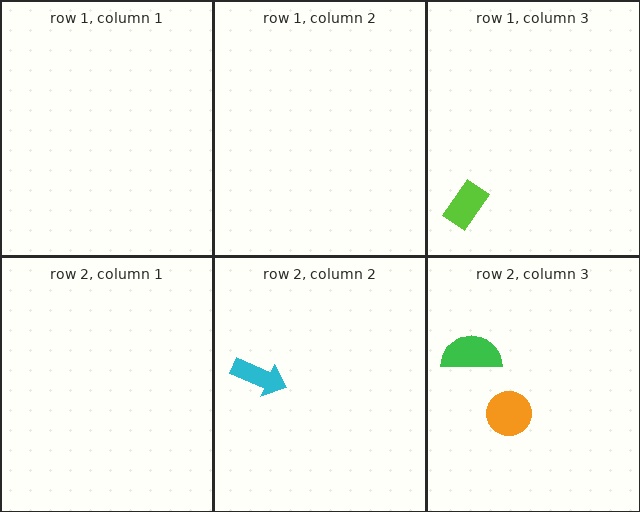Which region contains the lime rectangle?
The row 1, column 3 region.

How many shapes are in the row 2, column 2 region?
1.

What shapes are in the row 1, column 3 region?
The lime rectangle.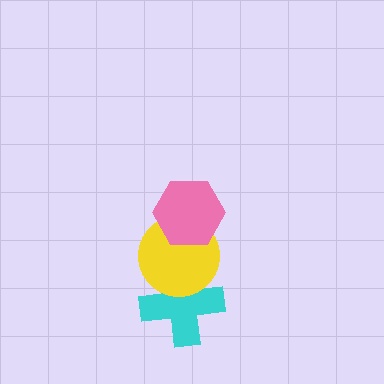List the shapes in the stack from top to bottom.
From top to bottom: the pink hexagon, the yellow circle, the cyan cross.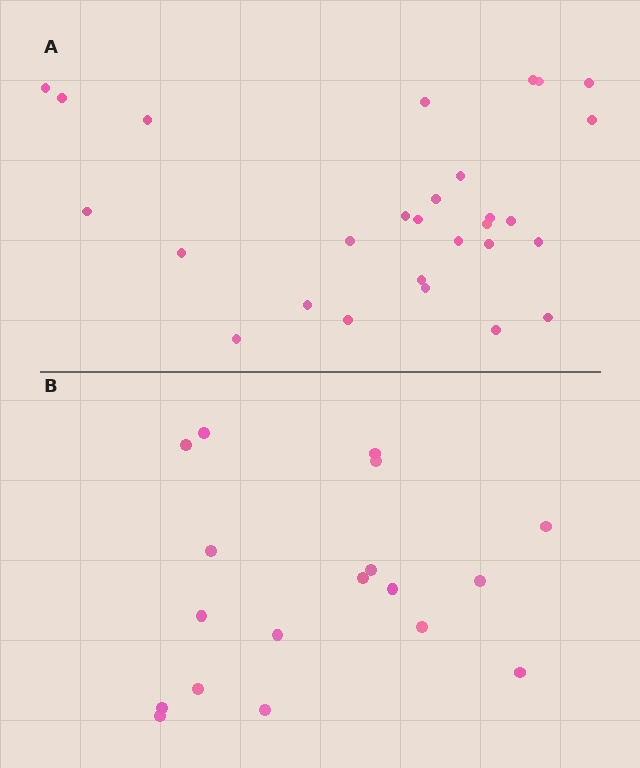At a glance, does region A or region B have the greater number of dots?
Region A (the top region) has more dots.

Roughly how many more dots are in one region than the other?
Region A has roughly 10 or so more dots than region B.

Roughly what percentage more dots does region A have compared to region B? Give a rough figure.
About 55% more.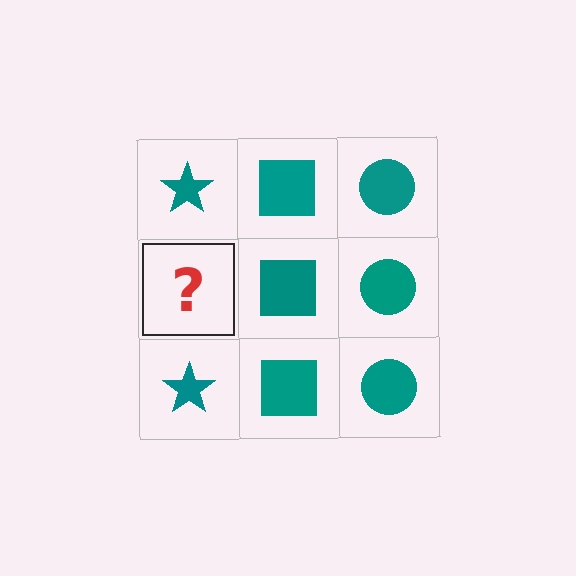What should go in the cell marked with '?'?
The missing cell should contain a teal star.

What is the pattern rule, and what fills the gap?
The rule is that each column has a consistent shape. The gap should be filled with a teal star.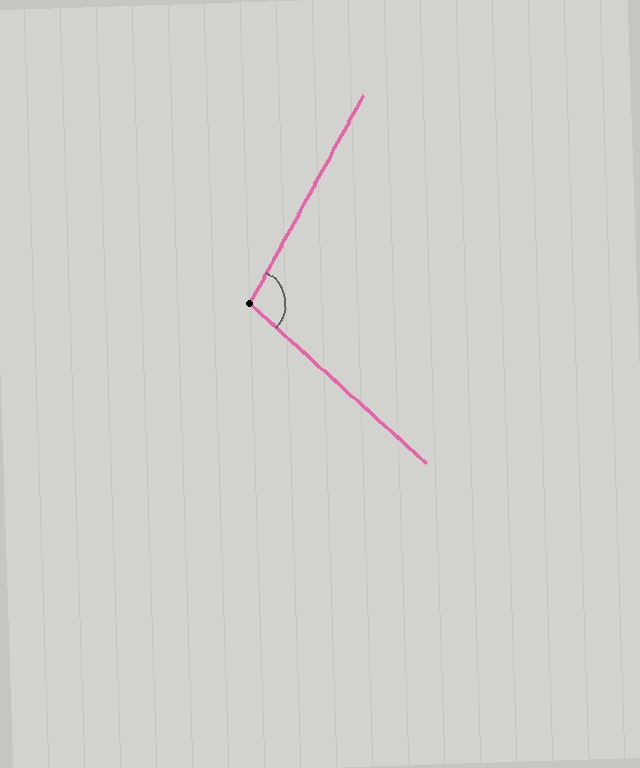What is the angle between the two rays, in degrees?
Approximately 103 degrees.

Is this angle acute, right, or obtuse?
It is obtuse.